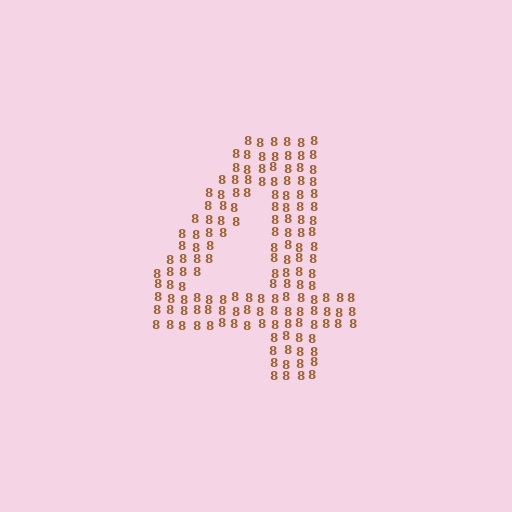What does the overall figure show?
The overall figure shows the digit 4.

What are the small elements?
The small elements are digit 8's.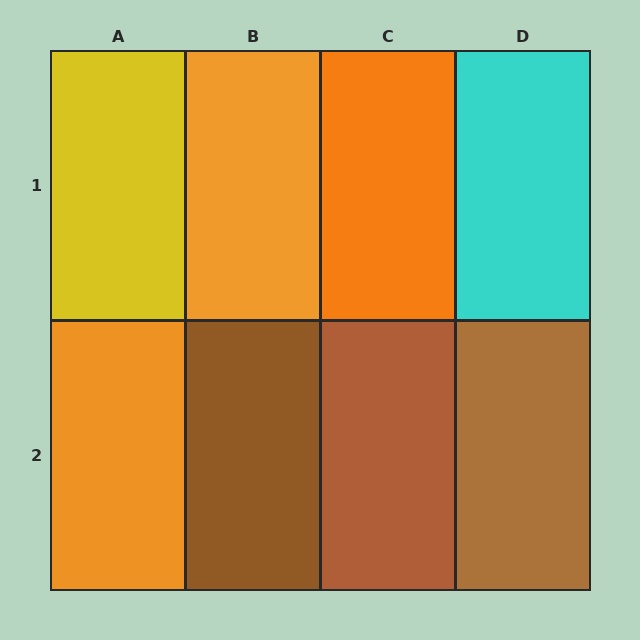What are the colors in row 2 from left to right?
Orange, brown, brown, brown.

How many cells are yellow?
1 cell is yellow.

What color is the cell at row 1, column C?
Orange.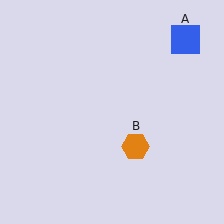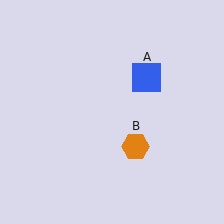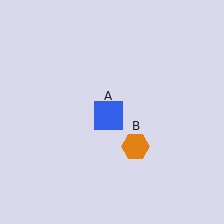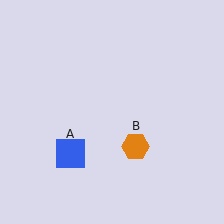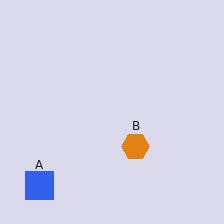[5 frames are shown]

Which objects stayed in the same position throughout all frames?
Orange hexagon (object B) remained stationary.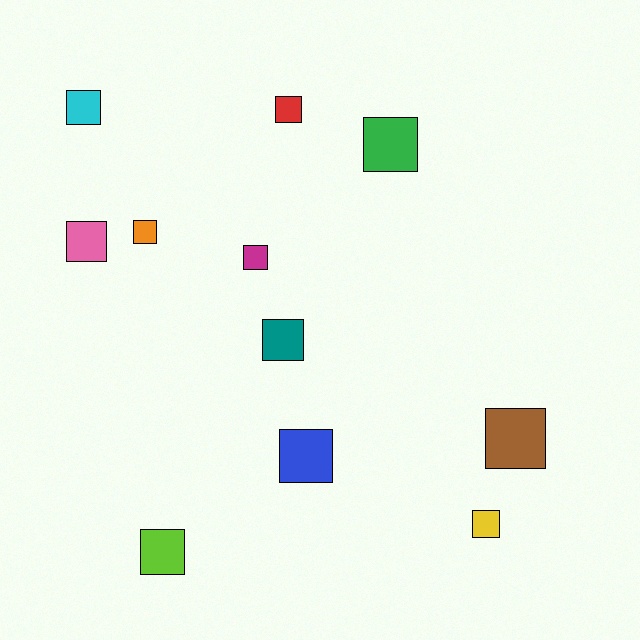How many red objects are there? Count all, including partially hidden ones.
There is 1 red object.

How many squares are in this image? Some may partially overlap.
There are 11 squares.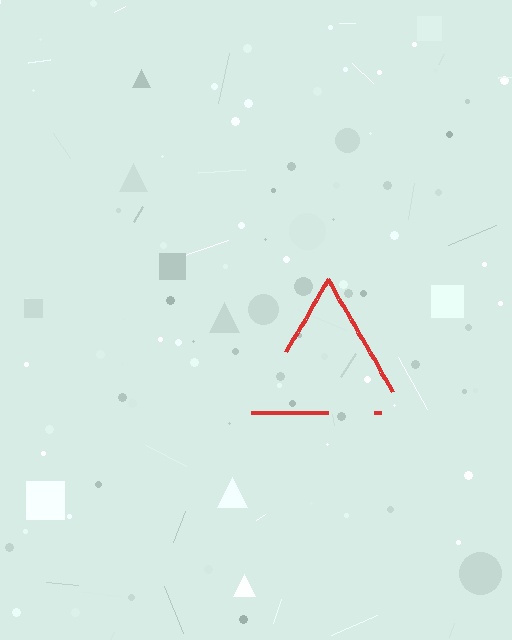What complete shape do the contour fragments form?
The contour fragments form a triangle.